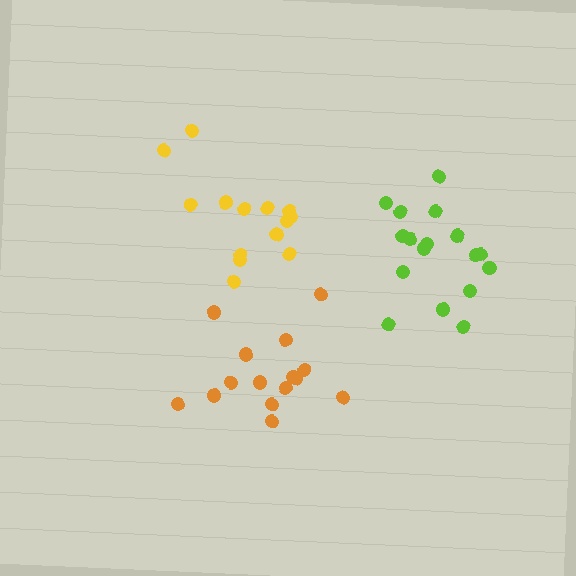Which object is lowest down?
The orange cluster is bottommost.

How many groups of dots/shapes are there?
There are 3 groups.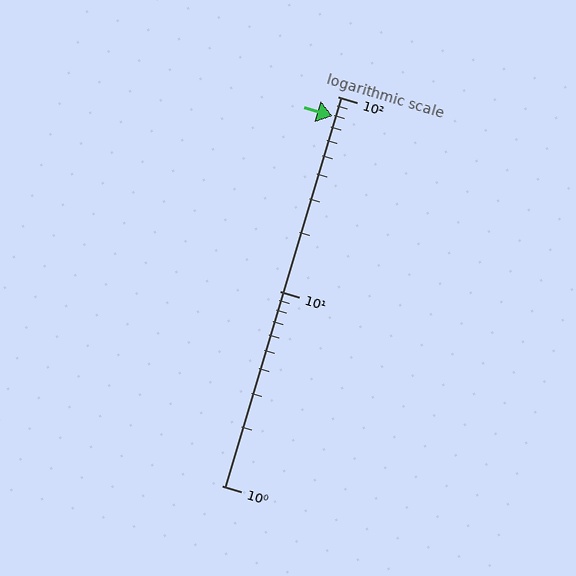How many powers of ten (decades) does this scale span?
The scale spans 2 decades, from 1 to 100.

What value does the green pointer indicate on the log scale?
The pointer indicates approximately 79.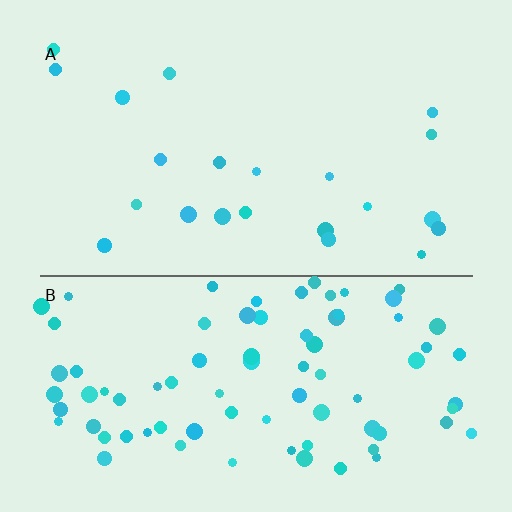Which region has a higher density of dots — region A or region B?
B (the bottom).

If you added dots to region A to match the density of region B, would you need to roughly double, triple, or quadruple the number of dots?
Approximately quadruple.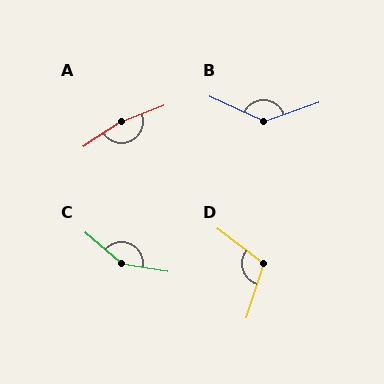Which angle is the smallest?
D, at approximately 109 degrees.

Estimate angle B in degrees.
Approximately 136 degrees.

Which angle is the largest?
A, at approximately 167 degrees.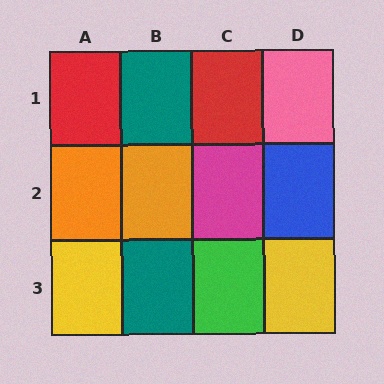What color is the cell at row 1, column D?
Pink.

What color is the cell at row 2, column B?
Orange.